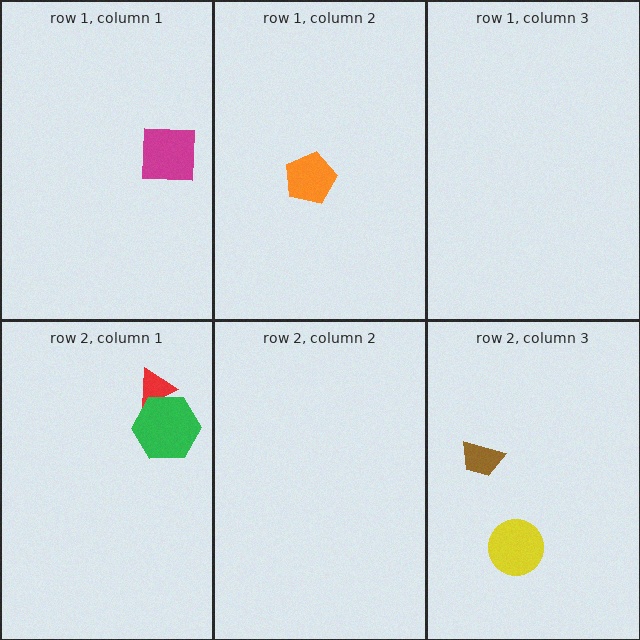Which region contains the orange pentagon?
The row 1, column 2 region.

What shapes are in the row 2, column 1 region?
The red triangle, the green hexagon.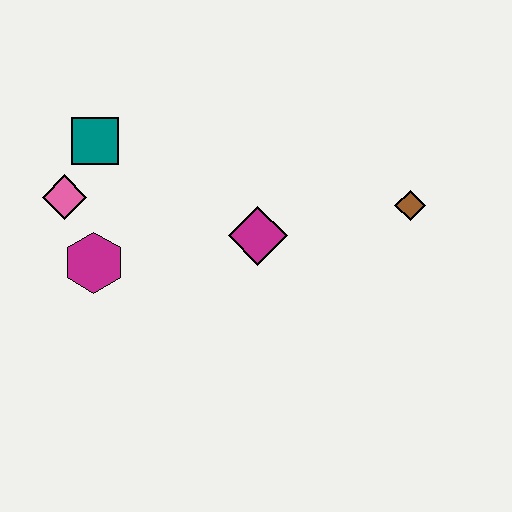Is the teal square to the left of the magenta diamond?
Yes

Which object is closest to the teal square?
The pink diamond is closest to the teal square.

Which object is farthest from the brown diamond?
The pink diamond is farthest from the brown diamond.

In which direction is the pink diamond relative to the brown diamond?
The pink diamond is to the left of the brown diamond.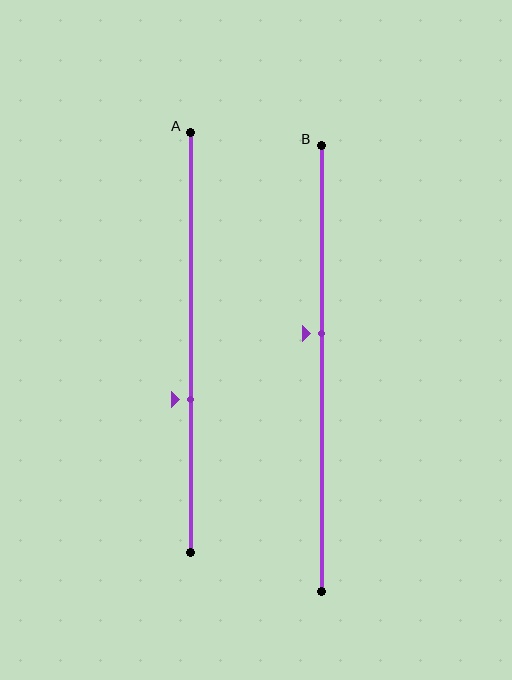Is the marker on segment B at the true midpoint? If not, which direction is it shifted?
No, the marker on segment B is shifted upward by about 8% of the segment length.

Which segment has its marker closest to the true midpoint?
Segment B has its marker closest to the true midpoint.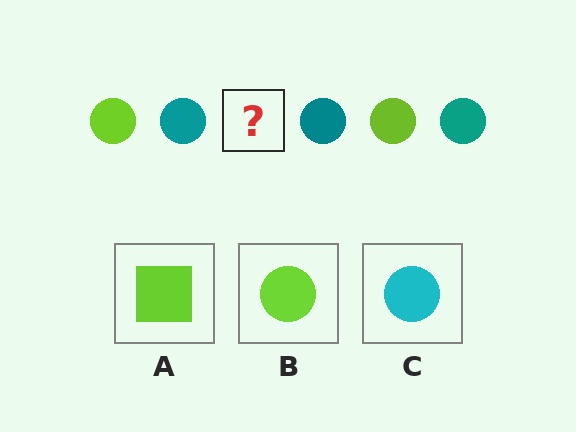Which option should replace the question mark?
Option B.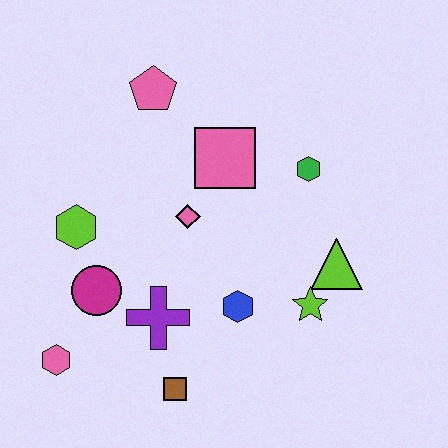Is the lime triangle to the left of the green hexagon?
No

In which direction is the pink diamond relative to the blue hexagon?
The pink diamond is above the blue hexagon.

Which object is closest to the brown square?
The purple cross is closest to the brown square.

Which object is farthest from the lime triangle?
The pink hexagon is farthest from the lime triangle.